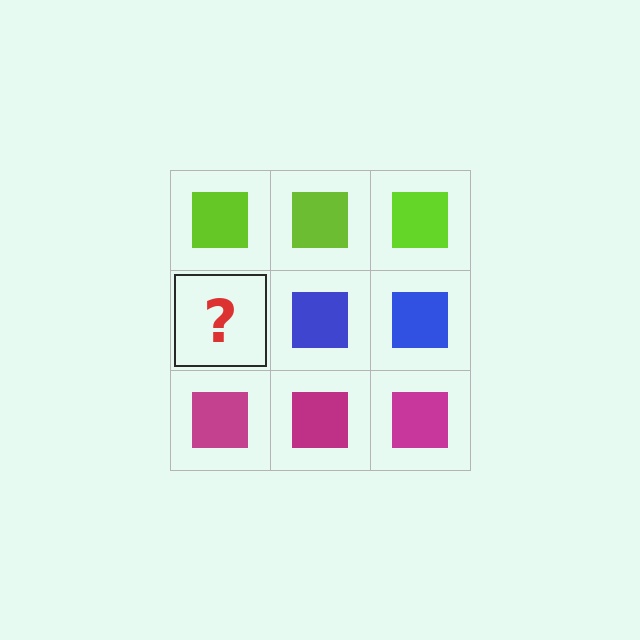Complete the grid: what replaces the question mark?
The question mark should be replaced with a blue square.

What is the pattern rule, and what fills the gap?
The rule is that each row has a consistent color. The gap should be filled with a blue square.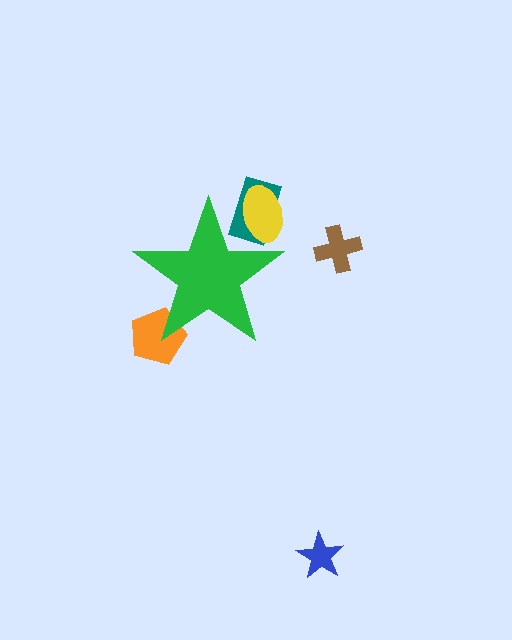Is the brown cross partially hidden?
No, the brown cross is fully visible.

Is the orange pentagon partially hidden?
Yes, the orange pentagon is partially hidden behind the green star.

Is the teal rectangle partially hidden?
Yes, the teal rectangle is partially hidden behind the green star.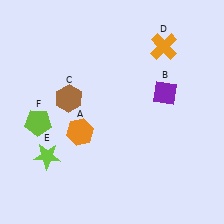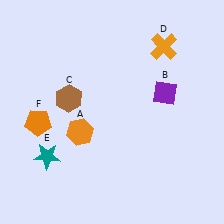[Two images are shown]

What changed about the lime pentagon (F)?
In Image 1, F is lime. In Image 2, it changed to orange.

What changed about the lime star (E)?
In Image 1, E is lime. In Image 2, it changed to teal.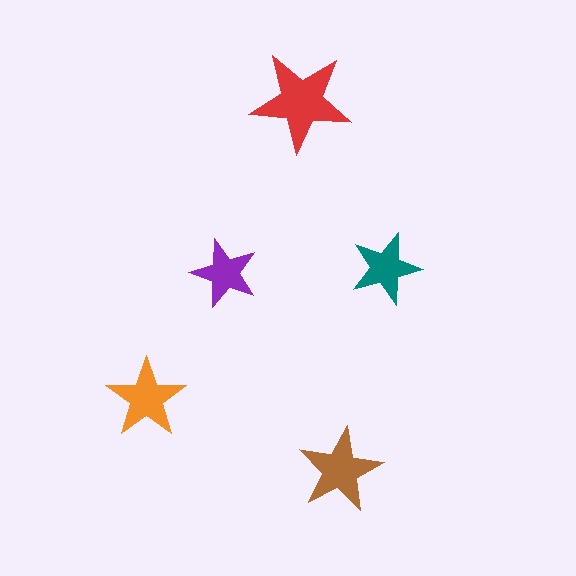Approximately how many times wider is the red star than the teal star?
About 1.5 times wider.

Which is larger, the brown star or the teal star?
The brown one.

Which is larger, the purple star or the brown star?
The brown one.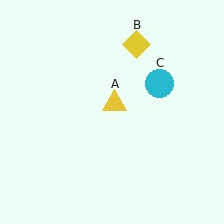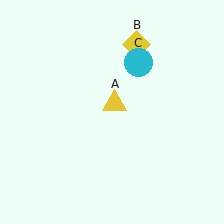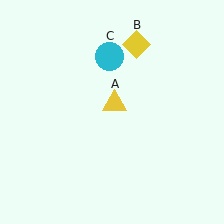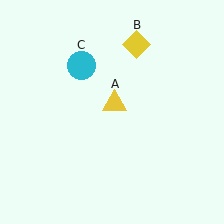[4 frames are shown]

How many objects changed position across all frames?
1 object changed position: cyan circle (object C).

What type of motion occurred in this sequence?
The cyan circle (object C) rotated counterclockwise around the center of the scene.